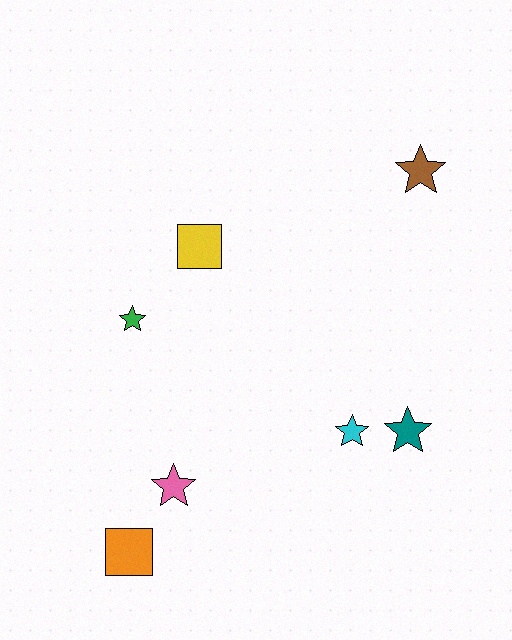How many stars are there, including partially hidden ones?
There are 5 stars.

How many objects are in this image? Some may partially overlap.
There are 7 objects.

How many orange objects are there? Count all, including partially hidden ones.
There is 1 orange object.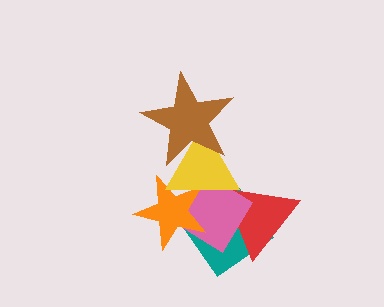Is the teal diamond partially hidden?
Yes, it is partially covered by another shape.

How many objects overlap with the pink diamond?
4 objects overlap with the pink diamond.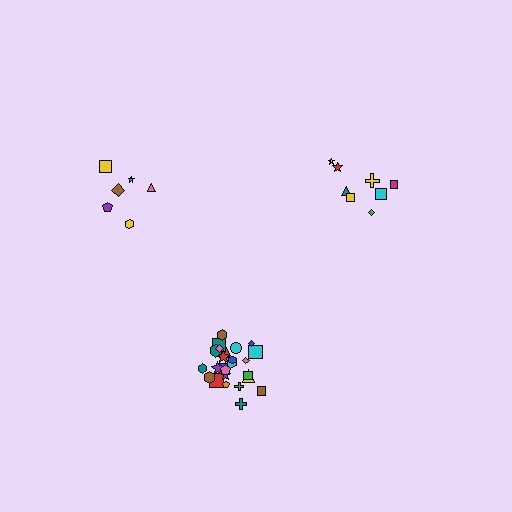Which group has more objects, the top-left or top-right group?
The top-right group.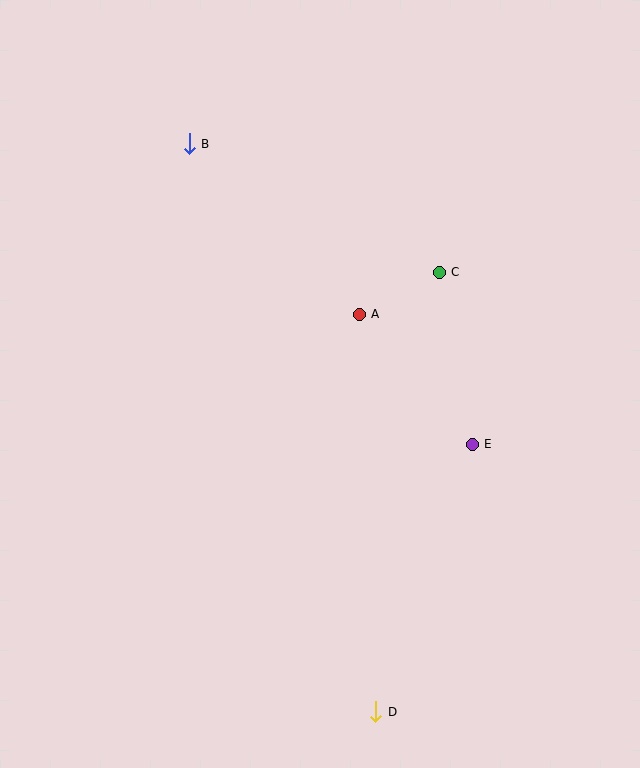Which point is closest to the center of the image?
Point A at (359, 314) is closest to the center.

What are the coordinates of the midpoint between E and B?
The midpoint between E and B is at (331, 294).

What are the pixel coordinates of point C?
Point C is at (439, 272).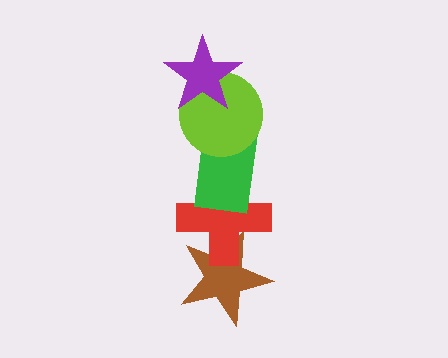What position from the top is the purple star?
The purple star is 1st from the top.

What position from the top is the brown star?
The brown star is 5th from the top.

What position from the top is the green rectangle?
The green rectangle is 3rd from the top.